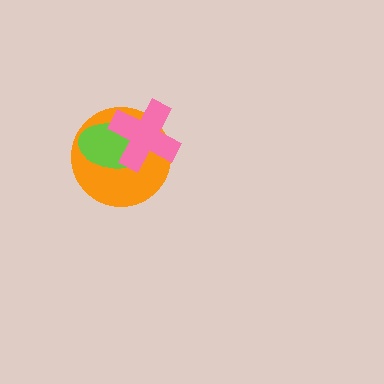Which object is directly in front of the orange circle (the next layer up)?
The lime ellipse is directly in front of the orange circle.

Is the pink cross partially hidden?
No, no other shape covers it.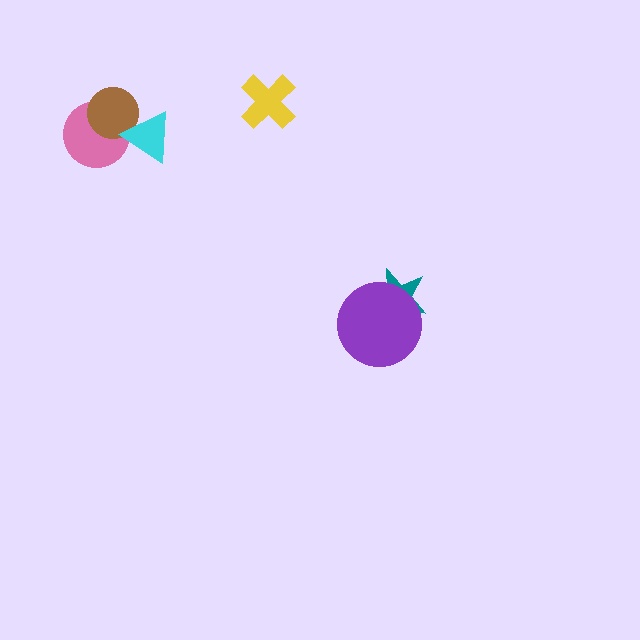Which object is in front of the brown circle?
The cyan triangle is in front of the brown circle.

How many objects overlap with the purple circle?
1 object overlaps with the purple circle.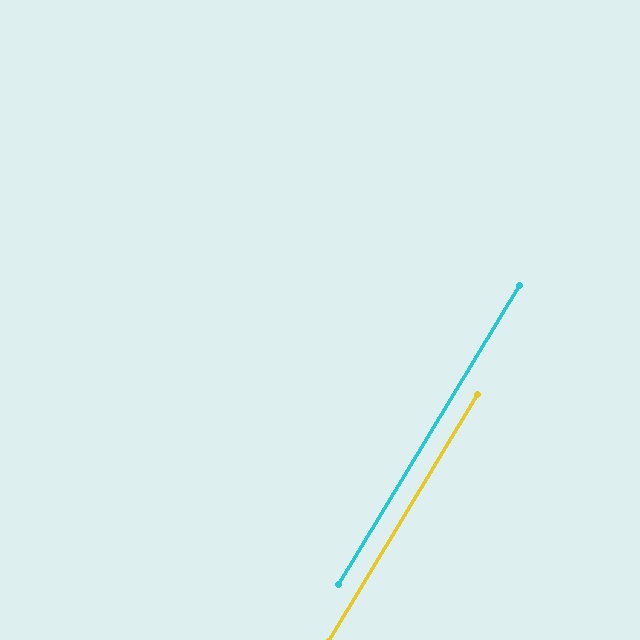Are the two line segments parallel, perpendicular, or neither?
Parallel — their directions differ by only 0.2°.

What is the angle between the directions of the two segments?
Approximately 0 degrees.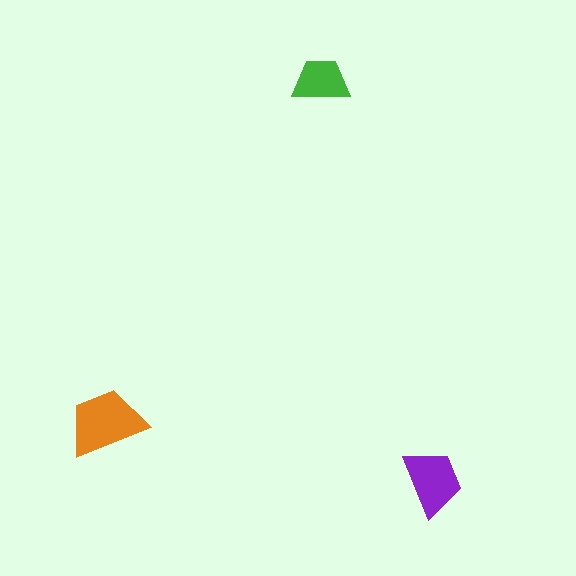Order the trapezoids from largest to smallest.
the orange one, the purple one, the green one.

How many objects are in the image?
There are 3 objects in the image.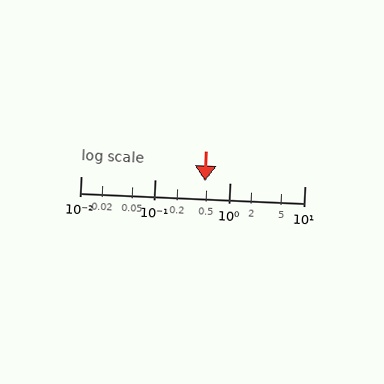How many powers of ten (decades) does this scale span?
The scale spans 3 decades, from 0.01 to 10.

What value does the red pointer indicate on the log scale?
The pointer indicates approximately 0.47.